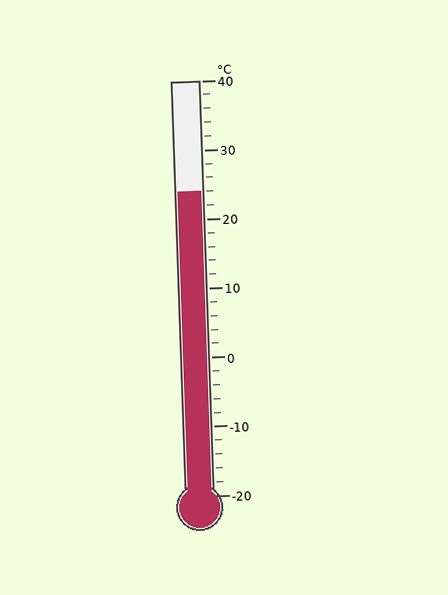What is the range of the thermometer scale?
The thermometer scale ranges from -20°C to 40°C.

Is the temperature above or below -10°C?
The temperature is above -10°C.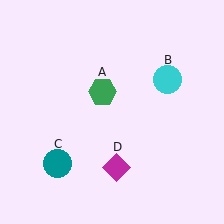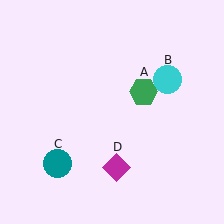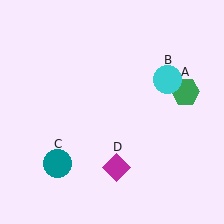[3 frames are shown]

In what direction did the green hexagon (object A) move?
The green hexagon (object A) moved right.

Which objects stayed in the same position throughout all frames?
Cyan circle (object B) and teal circle (object C) and magenta diamond (object D) remained stationary.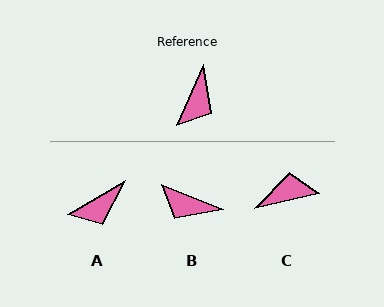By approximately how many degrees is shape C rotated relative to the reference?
Approximately 126 degrees counter-clockwise.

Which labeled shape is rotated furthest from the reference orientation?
C, about 126 degrees away.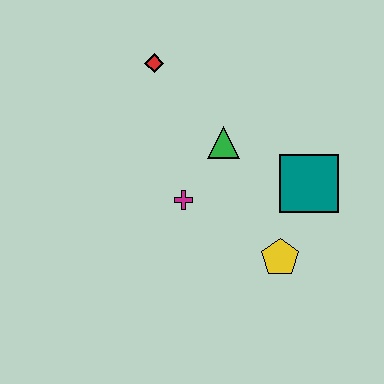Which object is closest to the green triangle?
The magenta cross is closest to the green triangle.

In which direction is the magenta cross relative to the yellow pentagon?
The magenta cross is to the left of the yellow pentagon.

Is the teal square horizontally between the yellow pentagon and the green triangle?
No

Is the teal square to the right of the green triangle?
Yes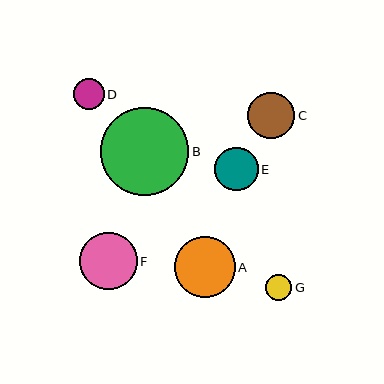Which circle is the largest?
Circle B is the largest with a size of approximately 88 pixels.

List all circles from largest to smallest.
From largest to smallest: B, A, F, C, E, D, G.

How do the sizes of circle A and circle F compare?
Circle A and circle F are approximately the same size.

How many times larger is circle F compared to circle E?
Circle F is approximately 1.3 times the size of circle E.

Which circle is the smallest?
Circle G is the smallest with a size of approximately 26 pixels.